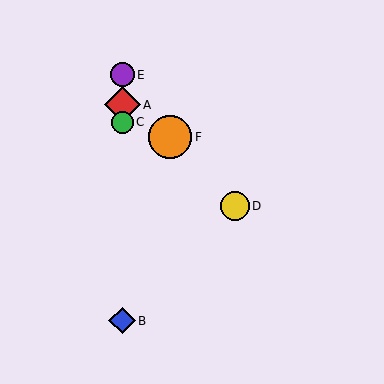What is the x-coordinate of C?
Object C is at x≈122.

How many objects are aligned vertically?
4 objects (A, B, C, E) are aligned vertically.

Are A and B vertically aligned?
Yes, both are at x≈122.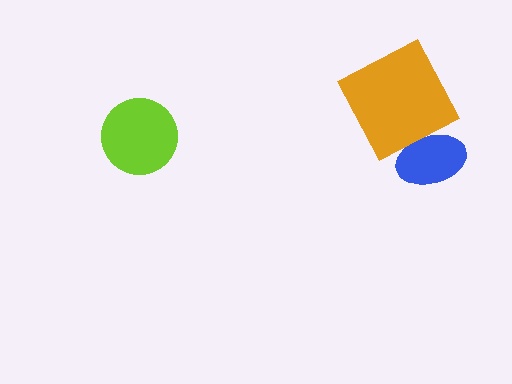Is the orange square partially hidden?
No, no other shape covers it.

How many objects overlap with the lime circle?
0 objects overlap with the lime circle.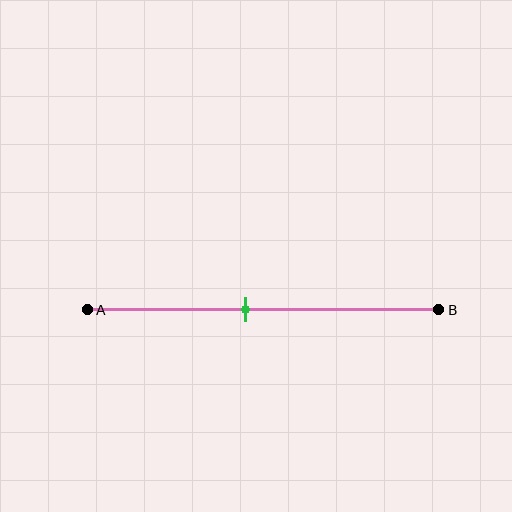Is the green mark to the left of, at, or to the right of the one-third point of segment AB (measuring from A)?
The green mark is to the right of the one-third point of segment AB.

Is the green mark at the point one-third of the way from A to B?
No, the mark is at about 45% from A, not at the 33% one-third point.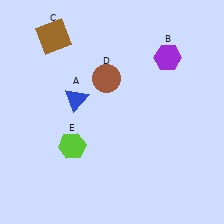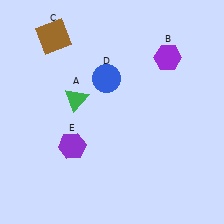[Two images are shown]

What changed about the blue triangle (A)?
In Image 1, A is blue. In Image 2, it changed to green.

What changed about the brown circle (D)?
In Image 1, D is brown. In Image 2, it changed to blue.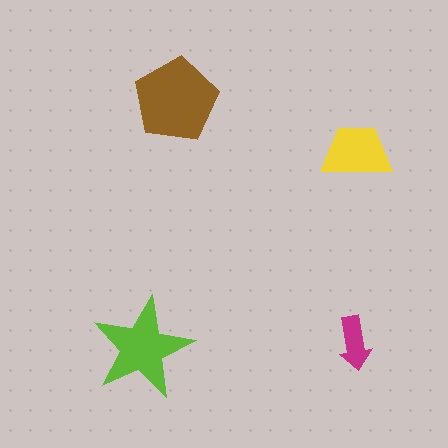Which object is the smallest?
The magenta arrow.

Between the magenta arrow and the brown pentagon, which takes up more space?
The brown pentagon.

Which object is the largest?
The brown pentagon.